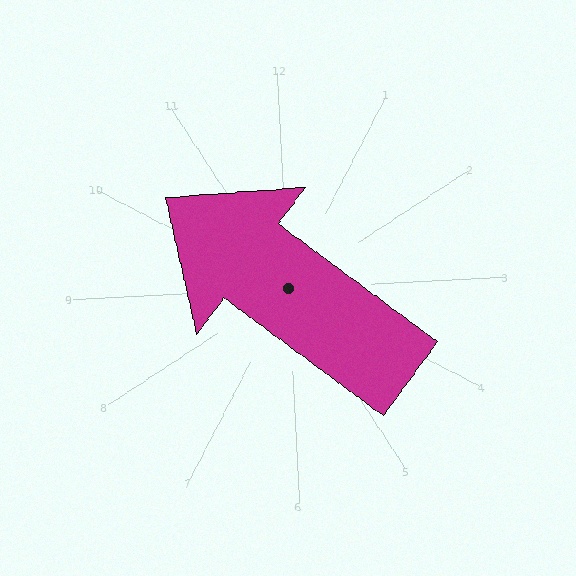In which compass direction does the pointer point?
Northwest.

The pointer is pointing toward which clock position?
Roughly 10 o'clock.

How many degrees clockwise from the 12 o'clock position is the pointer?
Approximately 309 degrees.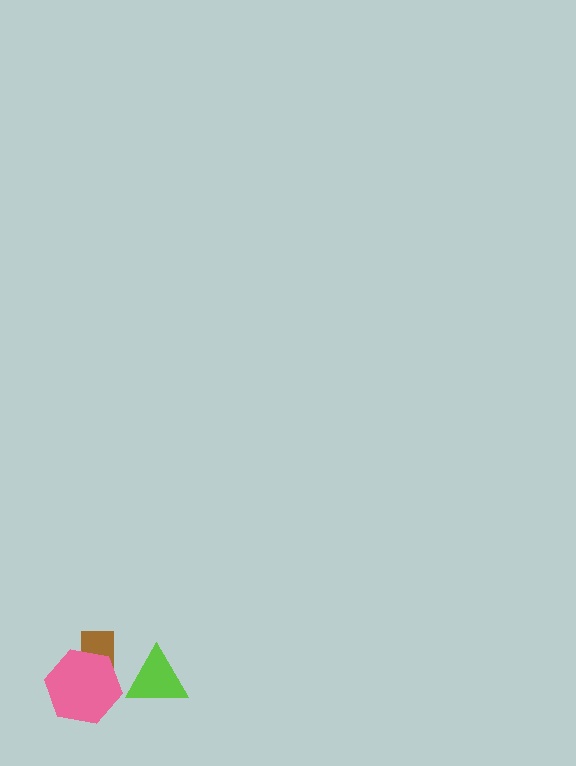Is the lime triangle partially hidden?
No, no other shape covers it.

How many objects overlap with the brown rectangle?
1 object overlaps with the brown rectangle.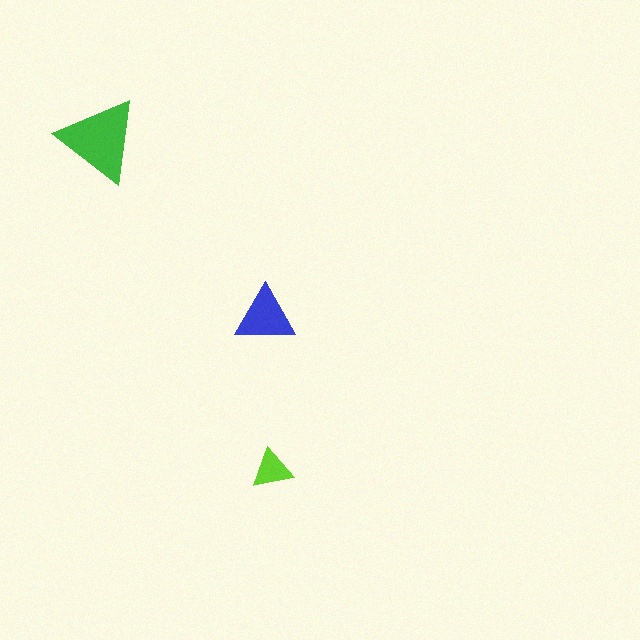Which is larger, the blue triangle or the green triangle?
The green one.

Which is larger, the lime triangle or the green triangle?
The green one.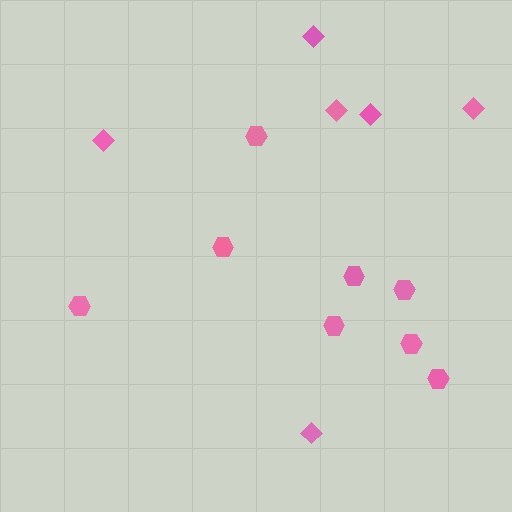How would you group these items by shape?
There are 2 groups: one group of diamonds (6) and one group of hexagons (8).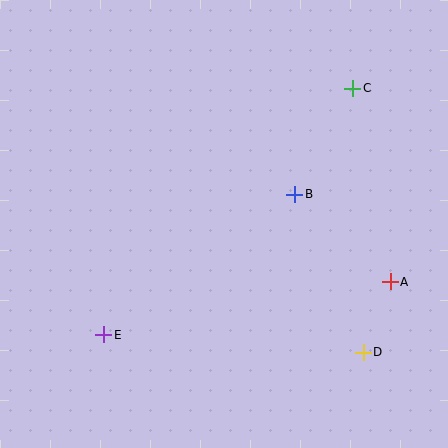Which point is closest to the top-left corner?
Point E is closest to the top-left corner.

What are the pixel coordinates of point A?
Point A is at (390, 282).